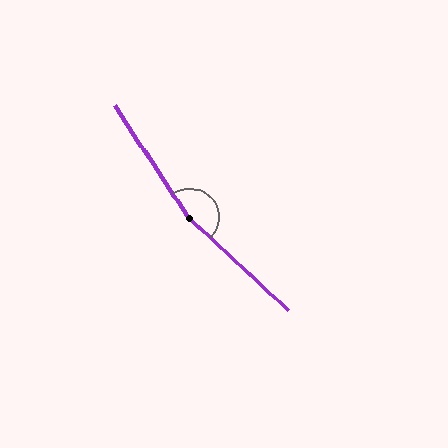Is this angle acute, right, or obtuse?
It is obtuse.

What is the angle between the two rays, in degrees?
Approximately 167 degrees.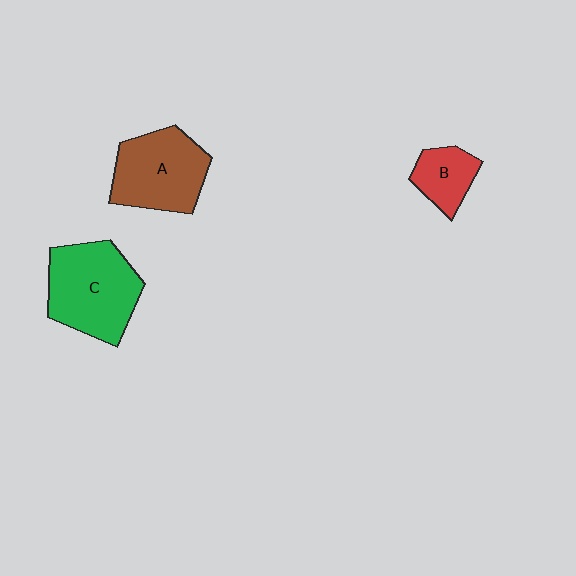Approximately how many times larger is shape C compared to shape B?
Approximately 2.3 times.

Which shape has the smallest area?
Shape B (red).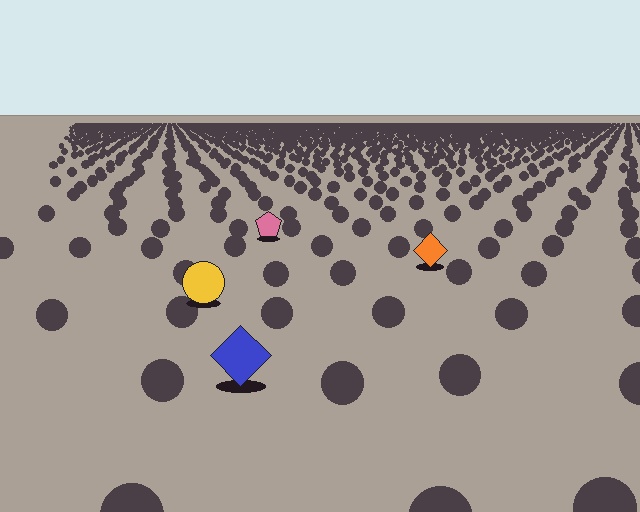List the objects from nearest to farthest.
From nearest to farthest: the blue diamond, the yellow circle, the orange diamond, the pink pentagon.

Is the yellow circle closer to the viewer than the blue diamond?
No. The blue diamond is closer — you can tell from the texture gradient: the ground texture is coarser near it.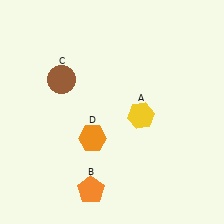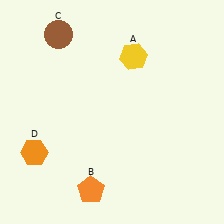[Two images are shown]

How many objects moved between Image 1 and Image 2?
3 objects moved between the two images.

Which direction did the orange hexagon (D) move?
The orange hexagon (D) moved left.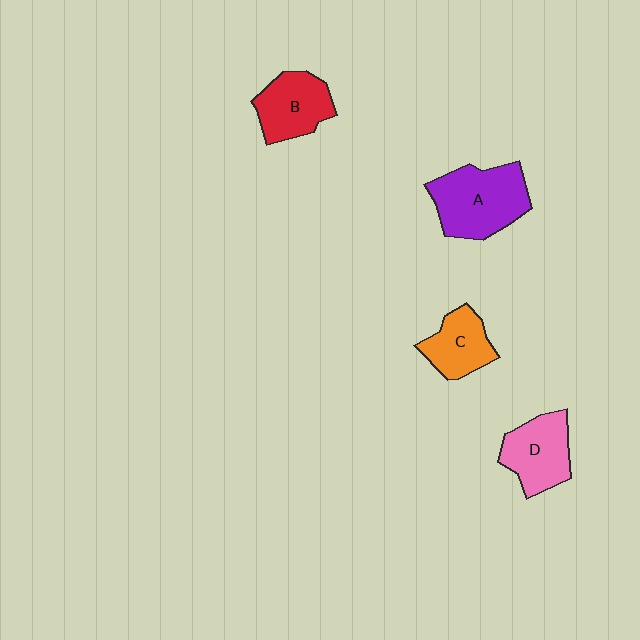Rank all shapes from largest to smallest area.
From largest to smallest: A (purple), D (pink), B (red), C (orange).